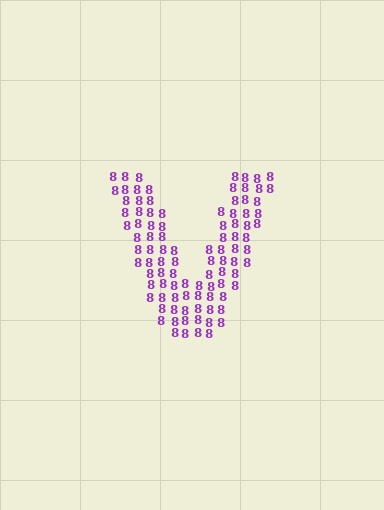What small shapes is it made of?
It is made of small digit 8's.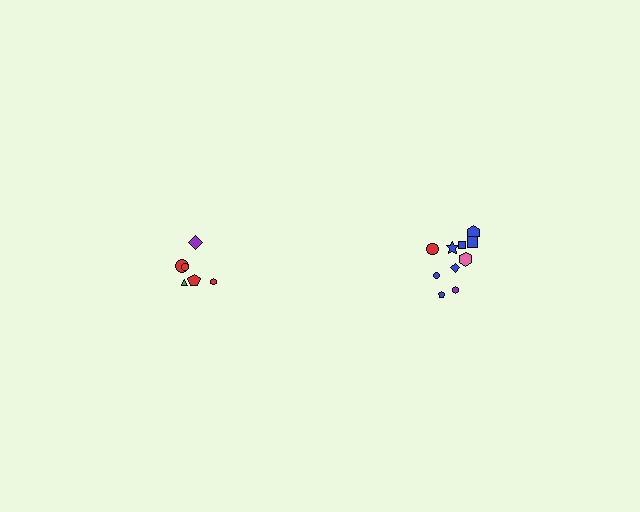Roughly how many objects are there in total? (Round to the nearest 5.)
Roughly 15 objects in total.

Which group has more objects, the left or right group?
The right group.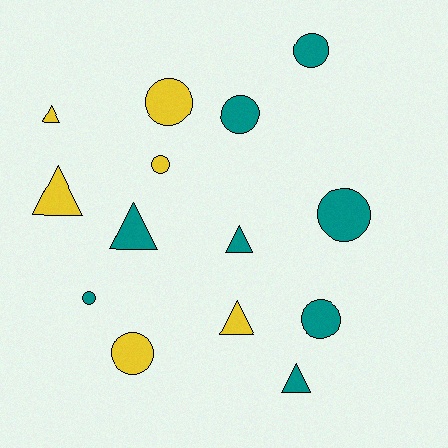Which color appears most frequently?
Teal, with 8 objects.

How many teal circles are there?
There are 5 teal circles.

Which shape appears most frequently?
Circle, with 8 objects.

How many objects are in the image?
There are 14 objects.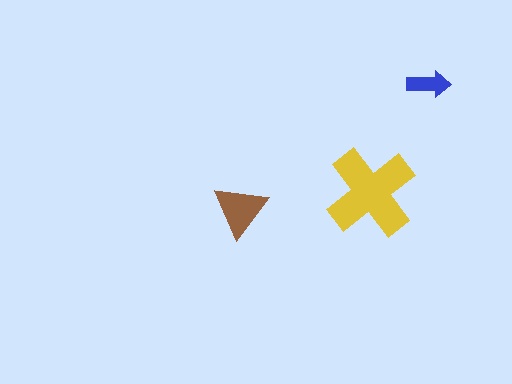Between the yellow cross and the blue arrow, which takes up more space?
The yellow cross.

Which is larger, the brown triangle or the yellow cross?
The yellow cross.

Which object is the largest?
The yellow cross.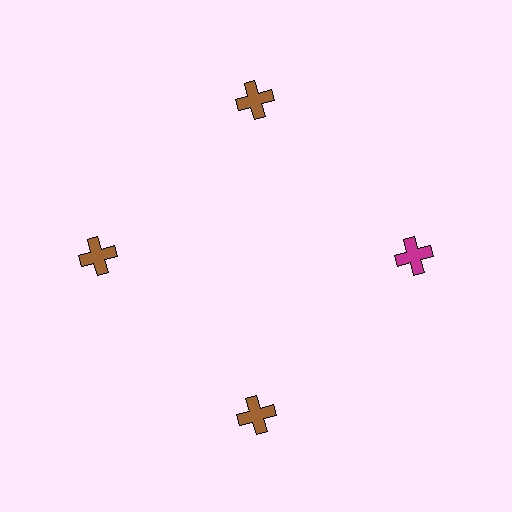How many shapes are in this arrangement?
There are 4 shapes arranged in a ring pattern.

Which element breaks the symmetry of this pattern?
The magenta cross at roughly the 3 o'clock position breaks the symmetry. All other shapes are brown crosses.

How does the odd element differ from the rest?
It has a different color: magenta instead of brown.